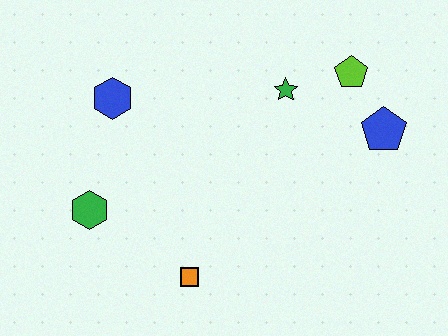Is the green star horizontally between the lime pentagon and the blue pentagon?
No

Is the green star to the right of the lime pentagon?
No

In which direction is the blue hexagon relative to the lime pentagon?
The blue hexagon is to the left of the lime pentagon.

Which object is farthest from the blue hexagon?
The blue pentagon is farthest from the blue hexagon.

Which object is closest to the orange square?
The green hexagon is closest to the orange square.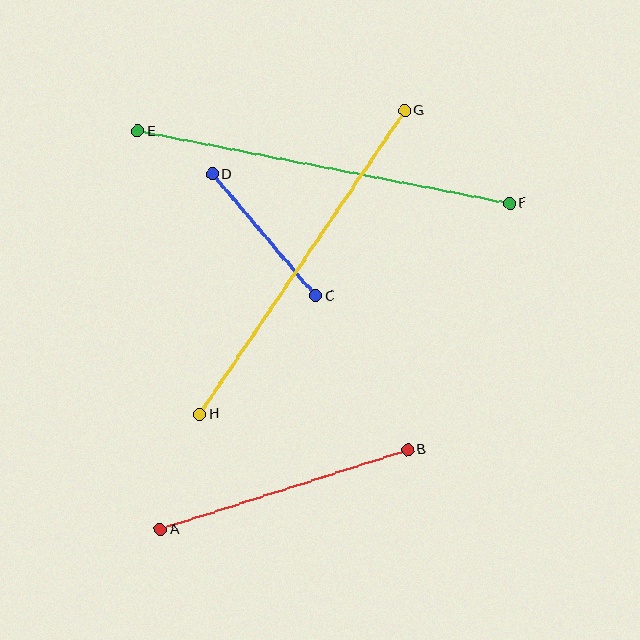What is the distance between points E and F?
The distance is approximately 378 pixels.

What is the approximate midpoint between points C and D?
The midpoint is at approximately (264, 235) pixels.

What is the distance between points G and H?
The distance is approximately 366 pixels.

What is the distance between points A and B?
The distance is approximately 260 pixels.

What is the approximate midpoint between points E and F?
The midpoint is at approximately (324, 167) pixels.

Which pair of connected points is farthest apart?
Points E and F are farthest apart.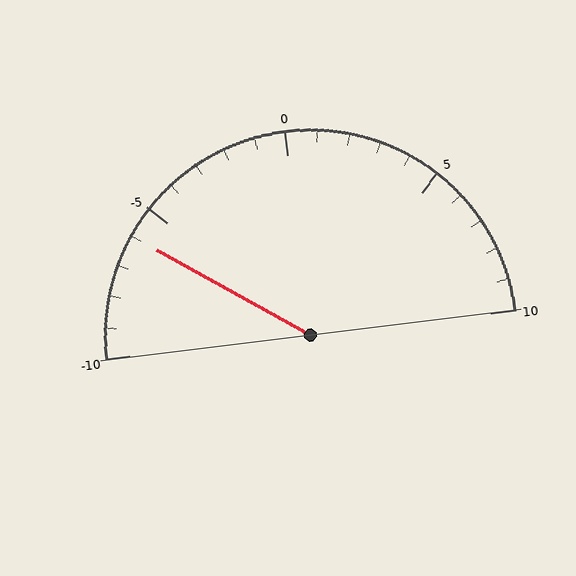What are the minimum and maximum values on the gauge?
The gauge ranges from -10 to 10.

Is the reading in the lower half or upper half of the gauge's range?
The reading is in the lower half of the range (-10 to 10).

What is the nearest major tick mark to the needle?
The nearest major tick mark is -5.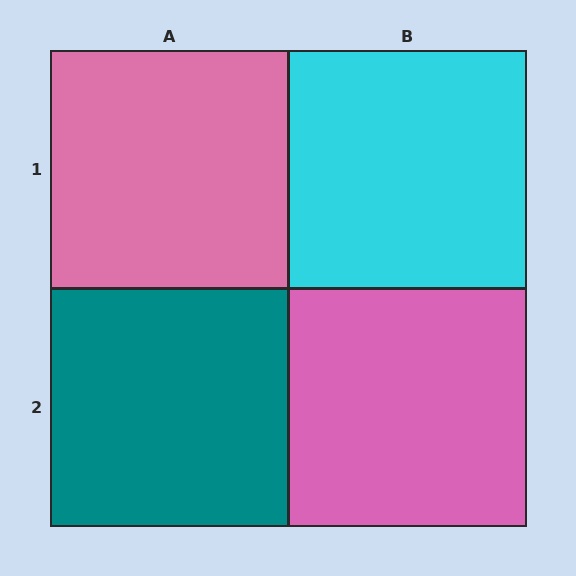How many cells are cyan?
1 cell is cyan.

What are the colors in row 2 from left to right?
Teal, pink.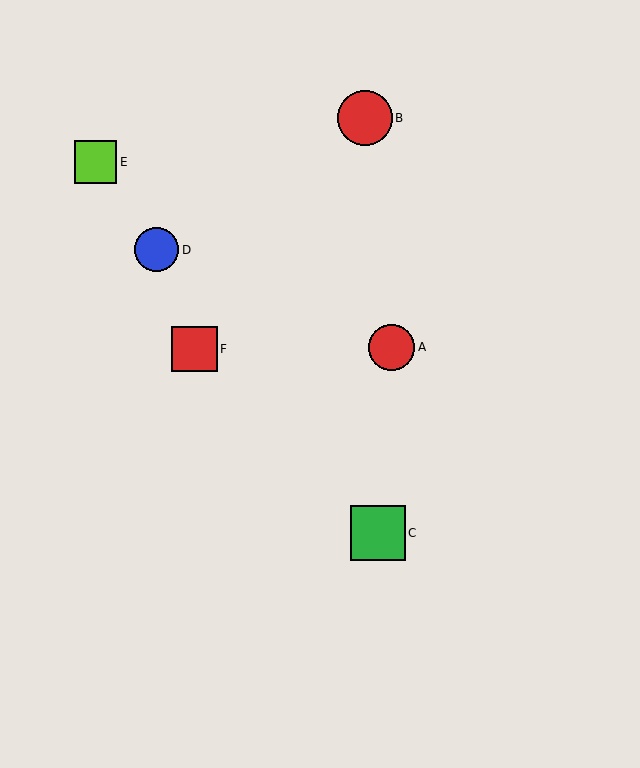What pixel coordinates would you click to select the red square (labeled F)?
Click at (194, 349) to select the red square F.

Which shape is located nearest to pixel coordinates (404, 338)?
The red circle (labeled A) at (392, 347) is nearest to that location.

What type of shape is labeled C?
Shape C is a green square.